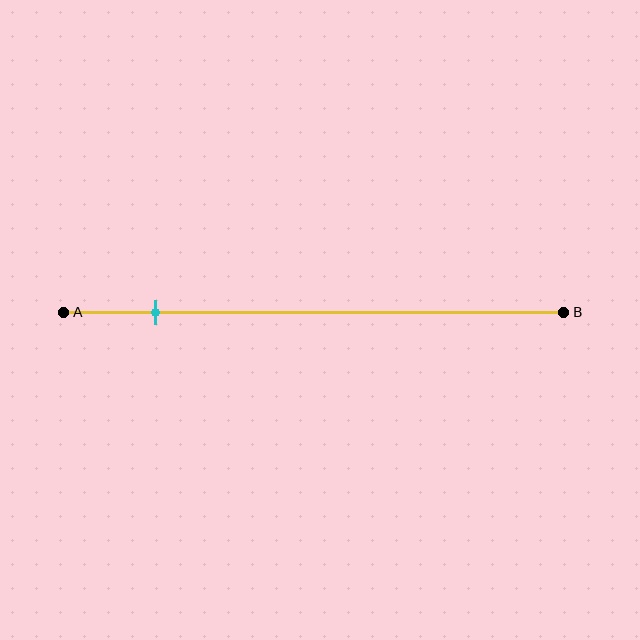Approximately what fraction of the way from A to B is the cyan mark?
The cyan mark is approximately 20% of the way from A to B.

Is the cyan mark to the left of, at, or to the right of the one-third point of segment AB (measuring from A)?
The cyan mark is to the left of the one-third point of segment AB.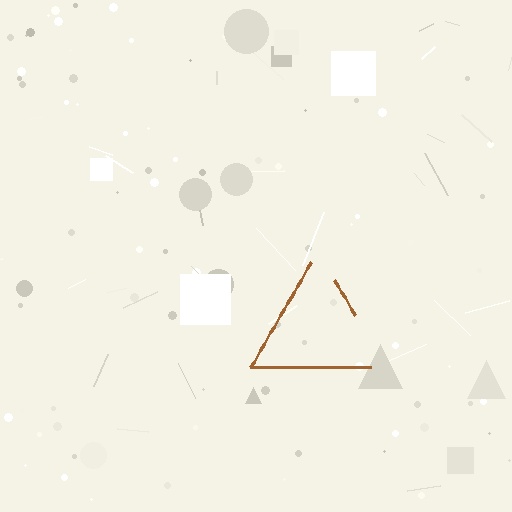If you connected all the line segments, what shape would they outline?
They would outline a triangle.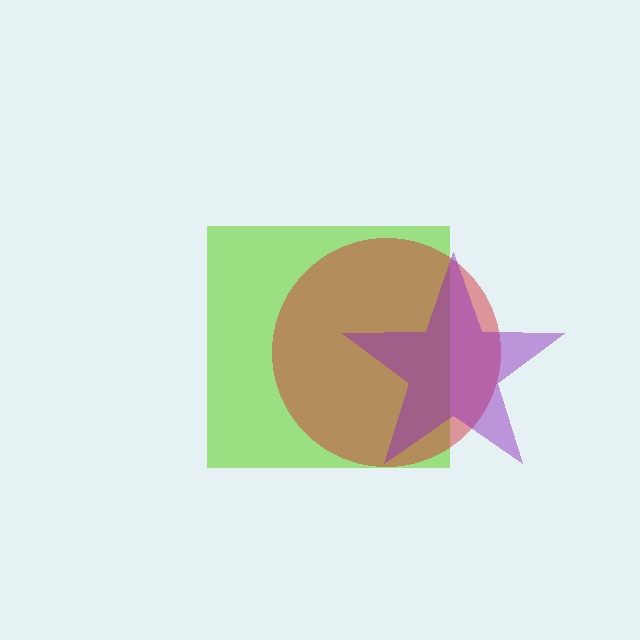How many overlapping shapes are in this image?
There are 3 overlapping shapes in the image.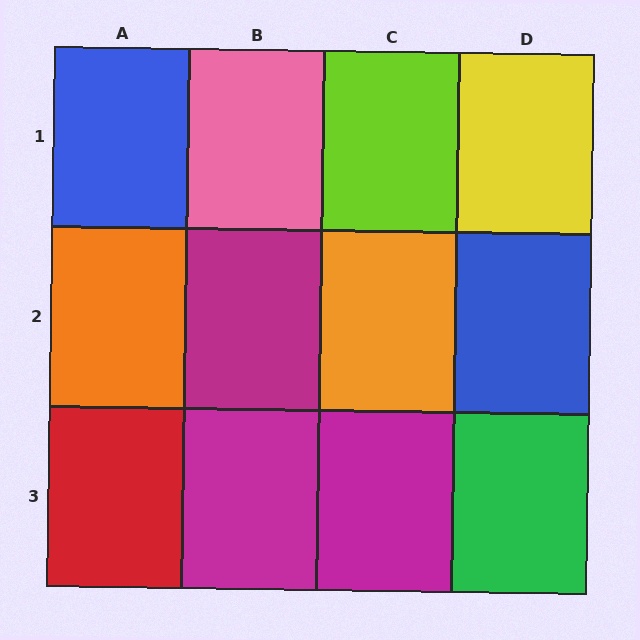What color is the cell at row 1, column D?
Yellow.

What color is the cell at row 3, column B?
Magenta.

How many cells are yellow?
1 cell is yellow.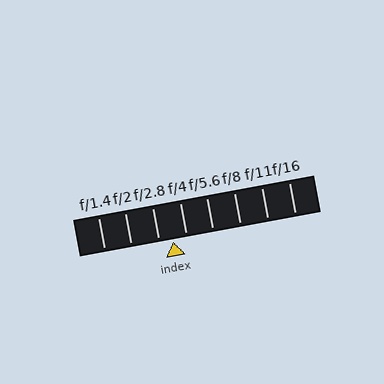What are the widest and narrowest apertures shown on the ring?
The widest aperture shown is f/1.4 and the narrowest is f/16.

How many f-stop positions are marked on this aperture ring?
There are 8 f-stop positions marked.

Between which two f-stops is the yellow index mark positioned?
The index mark is between f/2.8 and f/4.